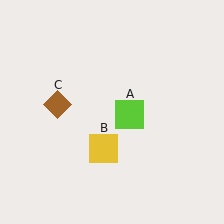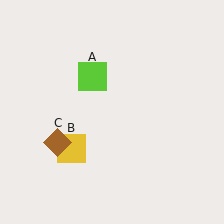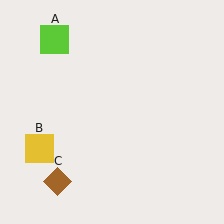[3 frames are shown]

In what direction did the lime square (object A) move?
The lime square (object A) moved up and to the left.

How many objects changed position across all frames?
3 objects changed position: lime square (object A), yellow square (object B), brown diamond (object C).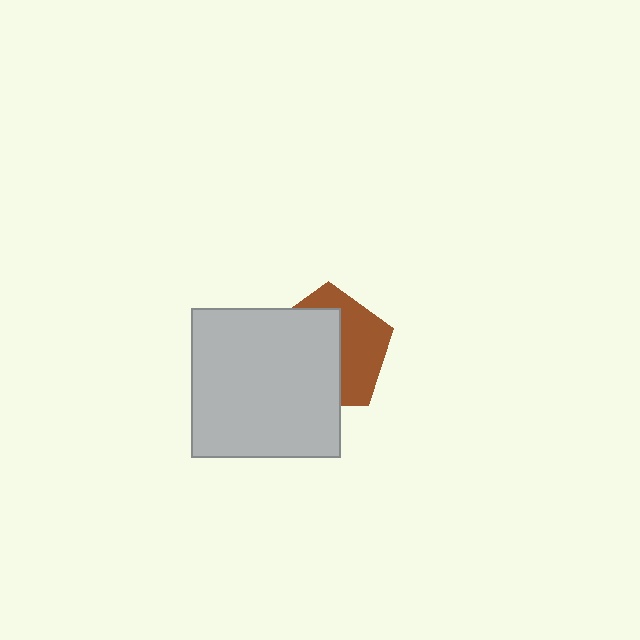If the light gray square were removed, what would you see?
You would see the complete brown pentagon.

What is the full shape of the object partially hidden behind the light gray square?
The partially hidden object is a brown pentagon.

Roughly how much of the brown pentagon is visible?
A small part of it is visible (roughly 43%).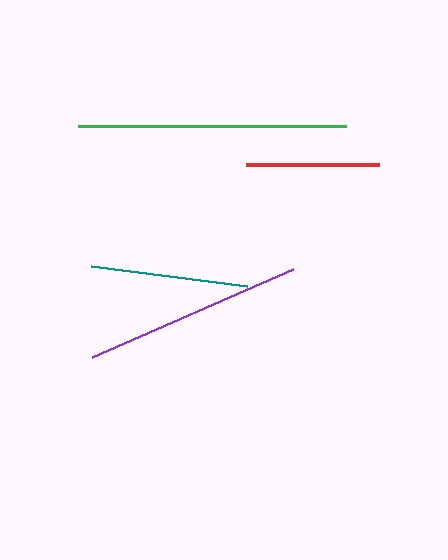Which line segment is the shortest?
The red line is the shortest at approximately 133 pixels.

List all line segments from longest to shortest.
From longest to shortest: green, purple, teal, red.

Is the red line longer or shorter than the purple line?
The purple line is longer than the red line.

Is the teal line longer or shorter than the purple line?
The purple line is longer than the teal line.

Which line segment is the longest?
The green line is the longest at approximately 267 pixels.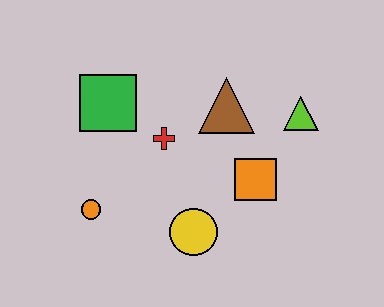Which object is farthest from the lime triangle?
The orange circle is farthest from the lime triangle.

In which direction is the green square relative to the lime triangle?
The green square is to the left of the lime triangle.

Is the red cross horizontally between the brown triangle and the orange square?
No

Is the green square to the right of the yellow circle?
No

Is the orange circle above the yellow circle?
Yes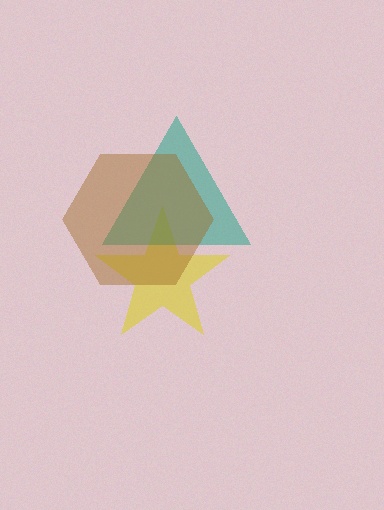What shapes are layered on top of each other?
The layered shapes are: a yellow star, a teal triangle, a brown hexagon.